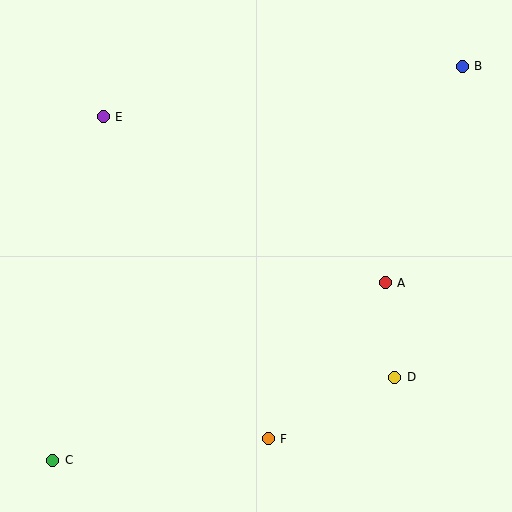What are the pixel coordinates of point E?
Point E is at (103, 117).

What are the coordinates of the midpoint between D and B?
The midpoint between D and B is at (428, 222).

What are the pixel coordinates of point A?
Point A is at (385, 283).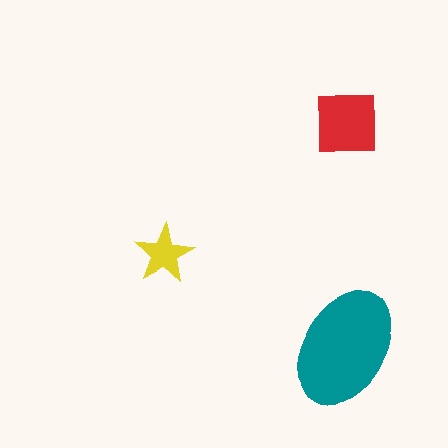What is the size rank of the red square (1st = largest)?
2nd.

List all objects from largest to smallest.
The teal ellipse, the red square, the yellow star.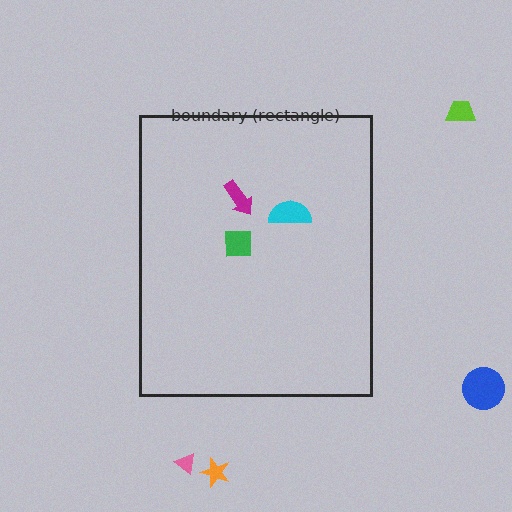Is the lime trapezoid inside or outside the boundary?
Outside.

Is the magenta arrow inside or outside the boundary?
Inside.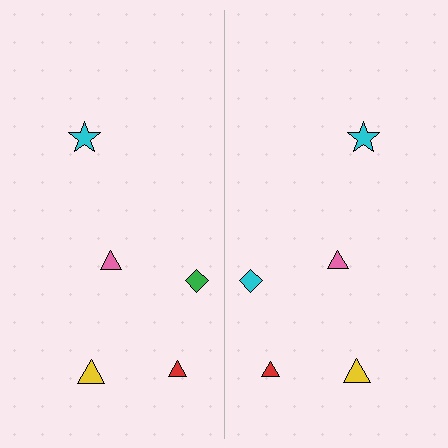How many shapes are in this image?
There are 10 shapes in this image.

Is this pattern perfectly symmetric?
No, the pattern is not perfectly symmetric. The cyan diamond on the right side breaks the symmetry — its mirror counterpart is green.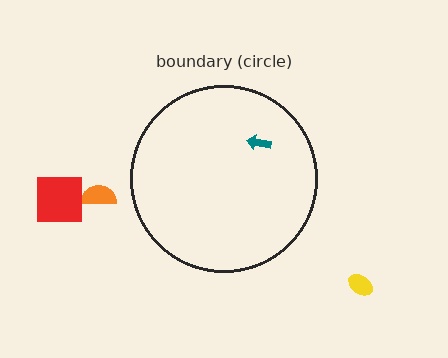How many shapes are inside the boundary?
1 inside, 3 outside.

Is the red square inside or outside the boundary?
Outside.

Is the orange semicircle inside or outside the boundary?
Outside.